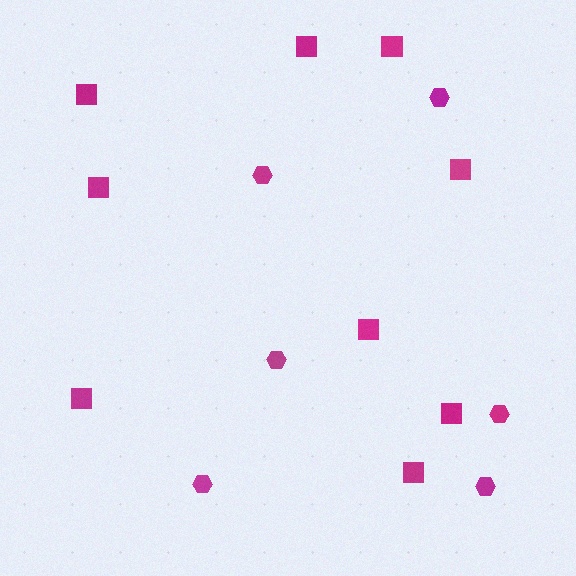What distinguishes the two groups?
There are 2 groups: one group of squares (9) and one group of hexagons (6).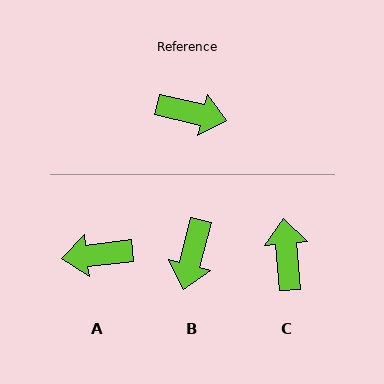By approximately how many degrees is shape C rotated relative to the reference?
Approximately 108 degrees counter-clockwise.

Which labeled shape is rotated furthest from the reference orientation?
A, about 161 degrees away.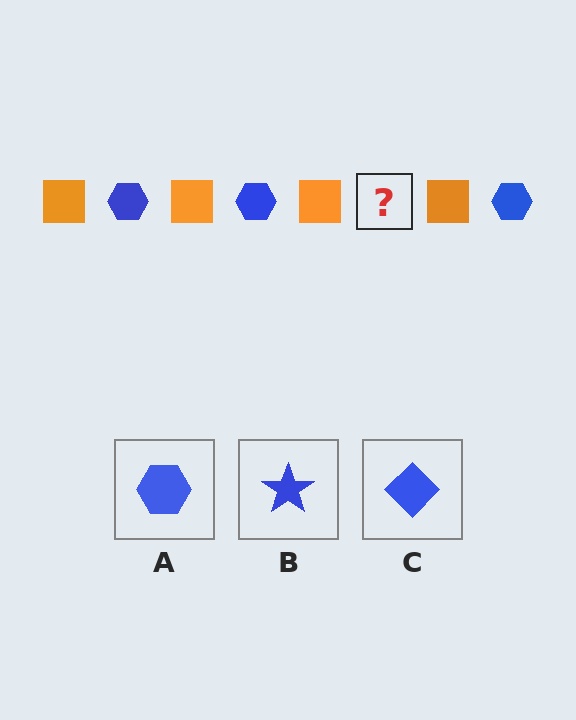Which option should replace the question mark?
Option A.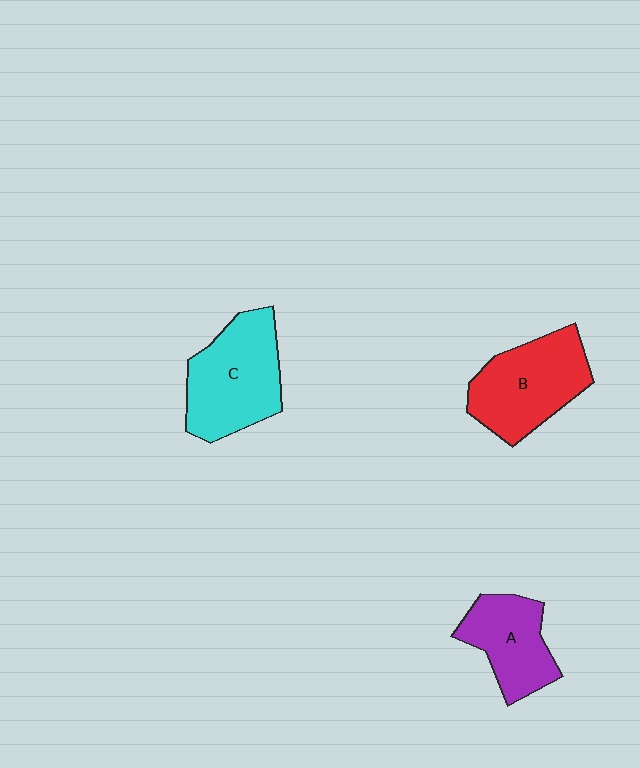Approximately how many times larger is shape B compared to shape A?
Approximately 1.3 times.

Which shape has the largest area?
Shape C (cyan).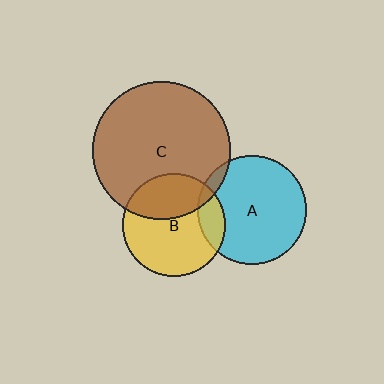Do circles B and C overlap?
Yes.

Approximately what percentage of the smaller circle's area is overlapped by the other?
Approximately 35%.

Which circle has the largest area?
Circle C (brown).